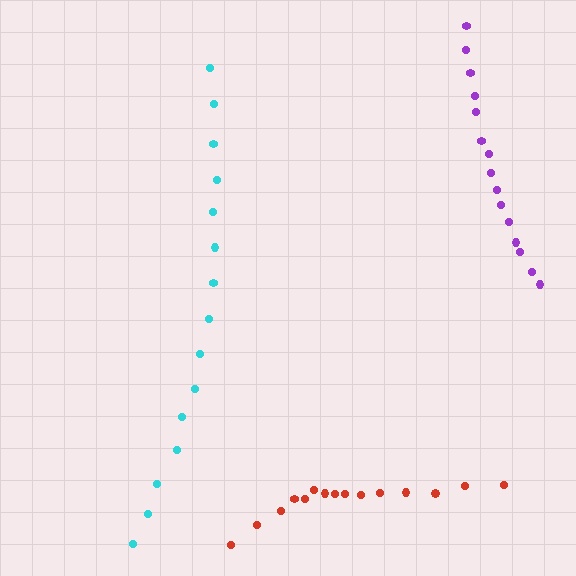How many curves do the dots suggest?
There are 3 distinct paths.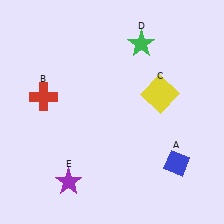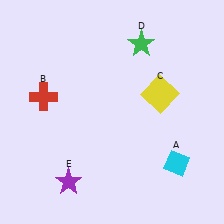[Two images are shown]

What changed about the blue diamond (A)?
In Image 1, A is blue. In Image 2, it changed to cyan.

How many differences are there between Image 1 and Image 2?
There is 1 difference between the two images.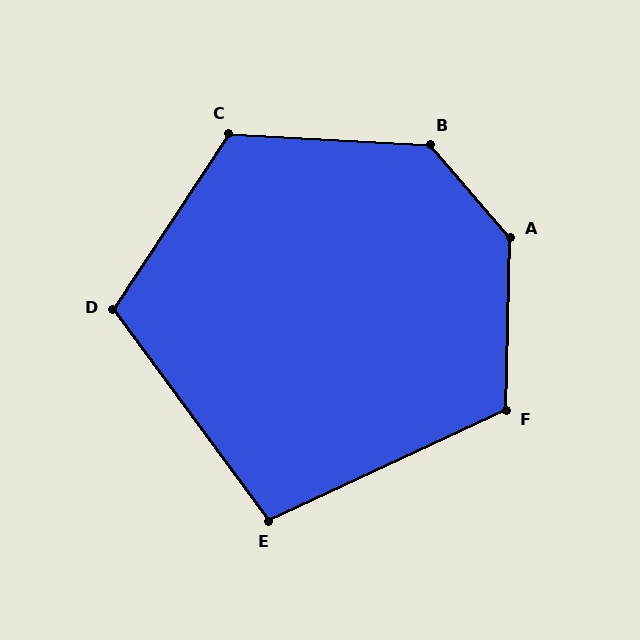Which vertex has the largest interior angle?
A, at approximately 138 degrees.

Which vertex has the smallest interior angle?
E, at approximately 101 degrees.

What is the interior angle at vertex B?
Approximately 134 degrees (obtuse).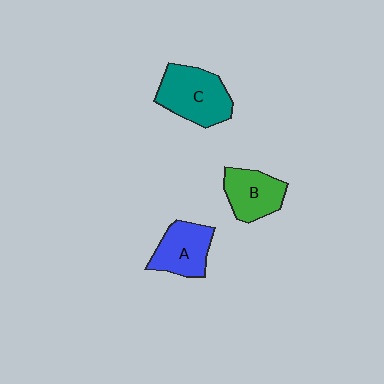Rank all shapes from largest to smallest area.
From largest to smallest: C (teal), A (blue), B (green).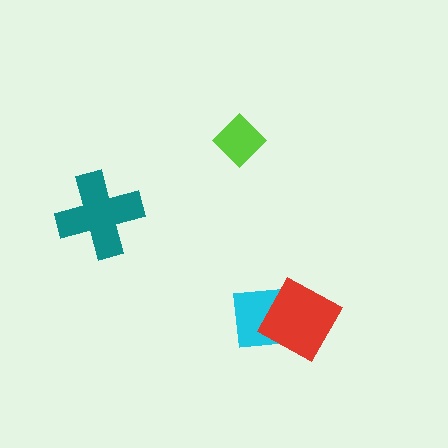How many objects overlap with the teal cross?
0 objects overlap with the teal cross.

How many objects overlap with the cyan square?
1 object overlaps with the cyan square.